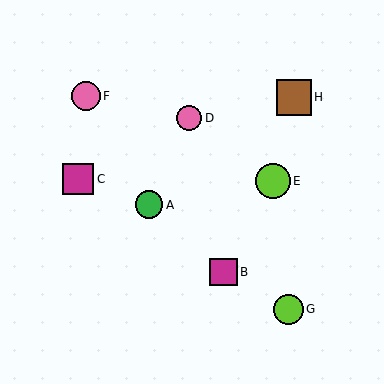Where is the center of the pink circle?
The center of the pink circle is at (189, 118).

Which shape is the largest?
The brown square (labeled H) is the largest.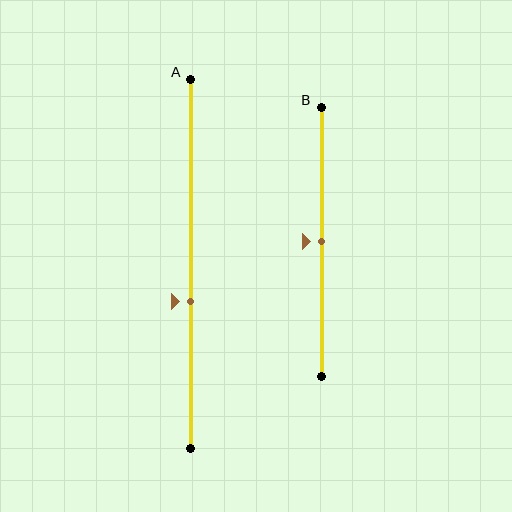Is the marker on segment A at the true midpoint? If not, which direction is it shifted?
No, the marker on segment A is shifted downward by about 10% of the segment length.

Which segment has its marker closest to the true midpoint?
Segment B has its marker closest to the true midpoint.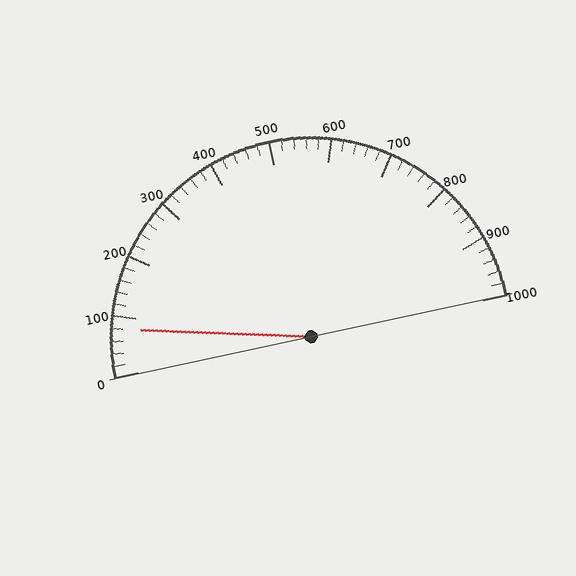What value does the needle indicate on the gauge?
The needle indicates approximately 80.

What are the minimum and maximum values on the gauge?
The gauge ranges from 0 to 1000.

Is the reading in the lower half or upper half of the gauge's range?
The reading is in the lower half of the range (0 to 1000).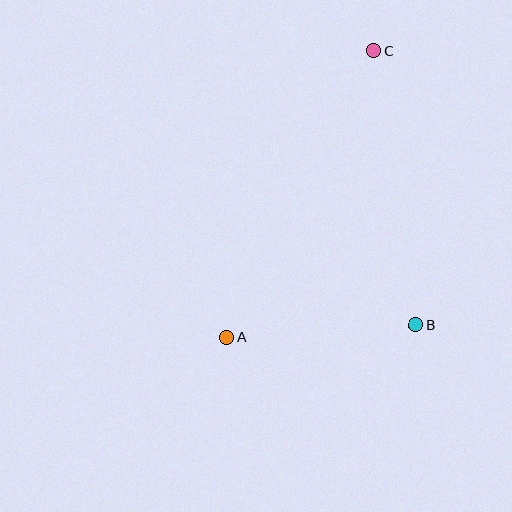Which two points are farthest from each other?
Points A and C are farthest from each other.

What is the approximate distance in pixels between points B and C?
The distance between B and C is approximately 278 pixels.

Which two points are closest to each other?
Points A and B are closest to each other.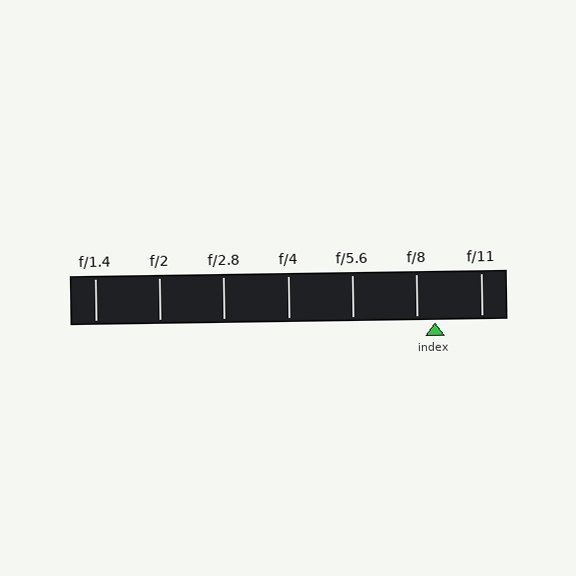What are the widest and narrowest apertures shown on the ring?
The widest aperture shown is f/1.4 and the narrowest is f/11.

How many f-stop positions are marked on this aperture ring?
There are 7 f-stop positions marked.